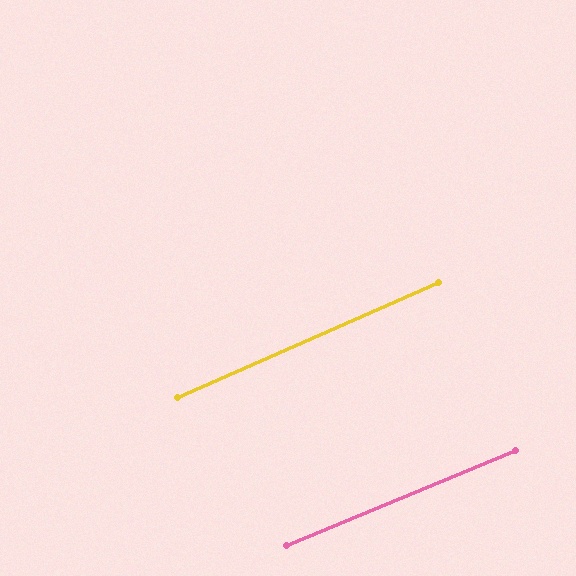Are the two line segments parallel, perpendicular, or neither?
Parallel — their directions differ by only 1.2°.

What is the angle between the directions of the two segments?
Approximately 1 degree.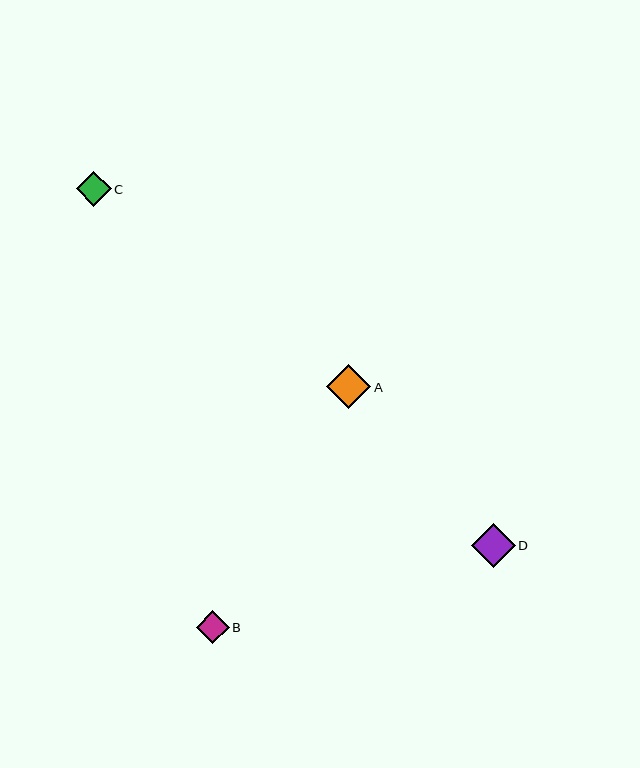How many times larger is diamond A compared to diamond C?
Diamond A is approximately 1.3 times the size of diamond C.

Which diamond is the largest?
Diamond A is the largest with a size of approximately 45 pixels.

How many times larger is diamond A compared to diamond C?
Diamond A is approximately 1.3 times the size of diamond C.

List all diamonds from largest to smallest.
From largest to smallest: A, D, C, B.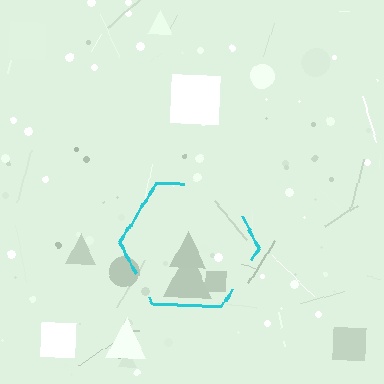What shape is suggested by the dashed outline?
The dashed outline suggests a hexagon.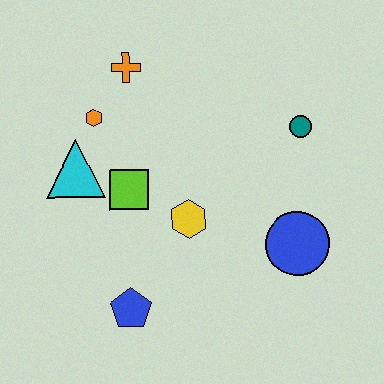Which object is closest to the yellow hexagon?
The lime square is closest to the yellow hexagon.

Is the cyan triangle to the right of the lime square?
No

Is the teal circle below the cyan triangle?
No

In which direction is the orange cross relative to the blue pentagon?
The orange cross is above the blue pentagon.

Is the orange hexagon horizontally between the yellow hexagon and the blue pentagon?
No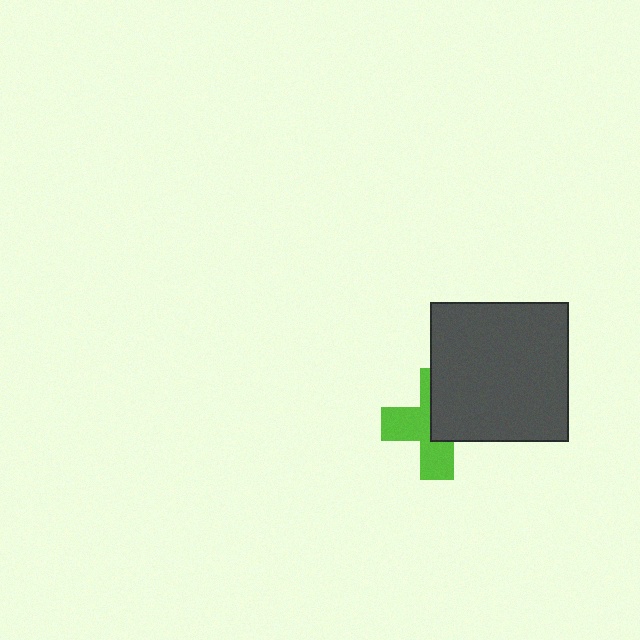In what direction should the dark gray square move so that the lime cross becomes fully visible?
The dark gray square should move toward the upper-right. That is the shortest direction to clear the overlap and leave the lime cross fully visible.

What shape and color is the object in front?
The object in front is a dark gray square.